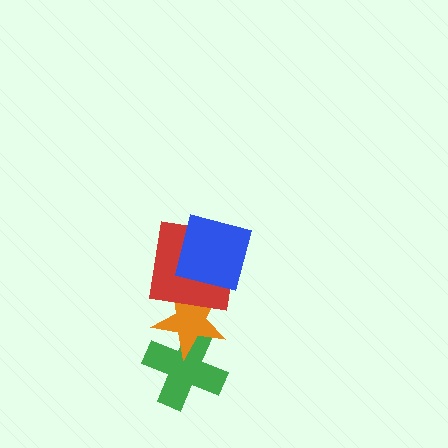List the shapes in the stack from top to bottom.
From top to bottom: the blue square, the red square, the orange star, the green cross.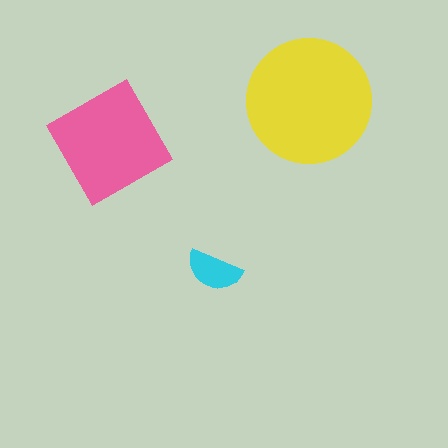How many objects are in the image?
There are 3 objects in the image.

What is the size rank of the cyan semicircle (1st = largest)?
3rd.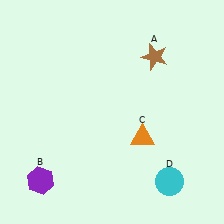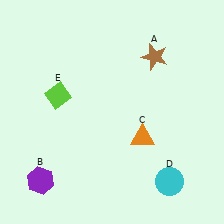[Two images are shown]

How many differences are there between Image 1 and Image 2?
There is 1 difference between the two images.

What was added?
A lime diamond (E) was added in Image 2.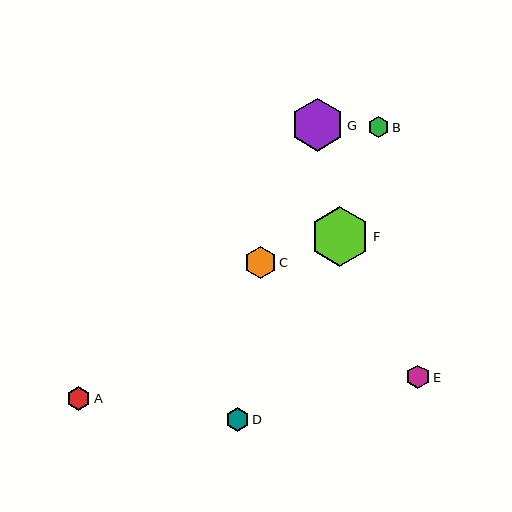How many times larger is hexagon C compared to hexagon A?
Hexagon C is approximately 1.3 times the size of hexagon A.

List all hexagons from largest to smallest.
From largest to smallest: F, G, C, A, E, D, B.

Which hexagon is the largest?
Hexagon F is the largest with a size of approximately 60 pixels.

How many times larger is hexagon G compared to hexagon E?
Hexagon G is approximately 2.2 times the size of hexagon E.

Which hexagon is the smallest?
Hexagon B is the smallest with a size of approximately 21 pixels.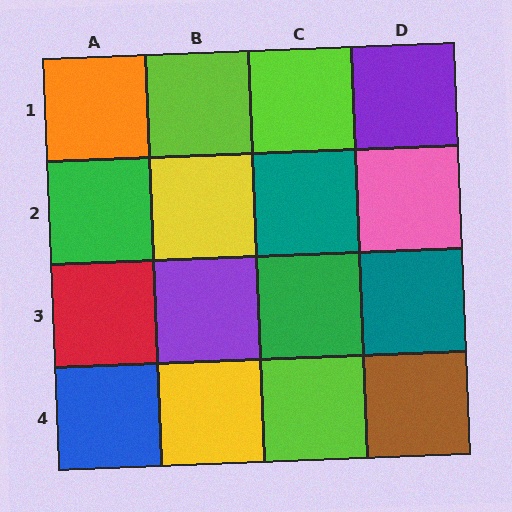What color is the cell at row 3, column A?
Red.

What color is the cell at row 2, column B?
Yellow.